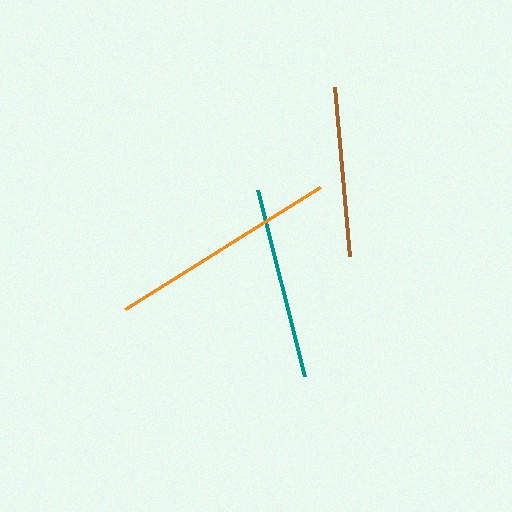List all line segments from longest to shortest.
From longest to shortest: orange, teal, brown.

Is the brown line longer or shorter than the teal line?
The teal line is longer than the brown line.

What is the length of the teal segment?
The teal segment is approximately 192 pixels long.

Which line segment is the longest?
The orange line is the longest at approximately 230 pixels.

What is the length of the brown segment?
The brown segment is approximately 169 pixels long.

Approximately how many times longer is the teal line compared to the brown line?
The teal line is approximately 1.1 times the length of the brown line.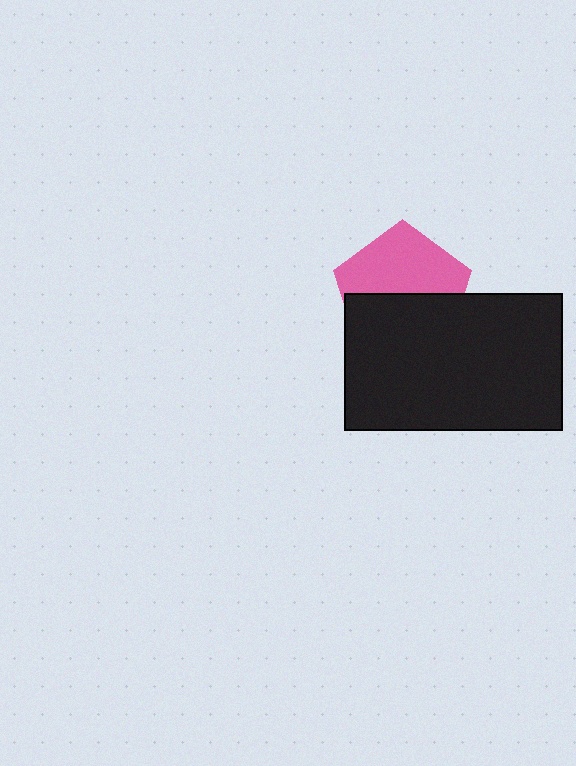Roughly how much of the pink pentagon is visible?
About half of it is visible (roughly 52%).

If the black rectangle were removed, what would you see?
You would see the complete pink pentagon.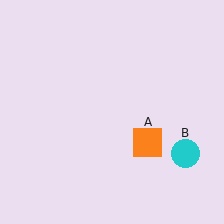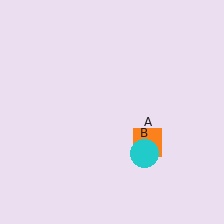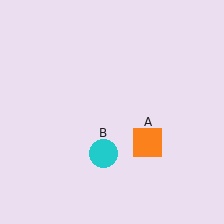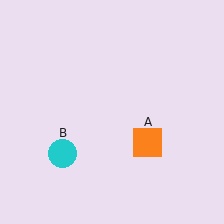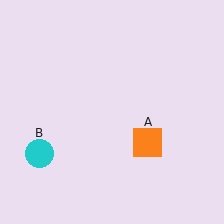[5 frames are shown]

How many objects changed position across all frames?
1 object changed position: cyan circle (object B).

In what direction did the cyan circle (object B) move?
The cyan circle (object B) moved left.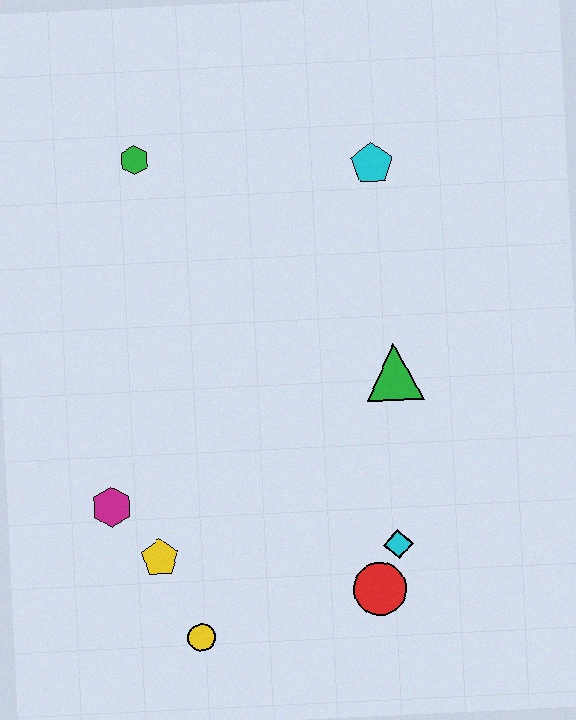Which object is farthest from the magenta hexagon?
The cyan pentagon is farthest from the magenta hexagon.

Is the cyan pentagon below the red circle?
No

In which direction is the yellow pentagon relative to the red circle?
The yellow pentagon is to the left of the red circle.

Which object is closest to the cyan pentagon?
The green triangle is closest to the cyan pentagon.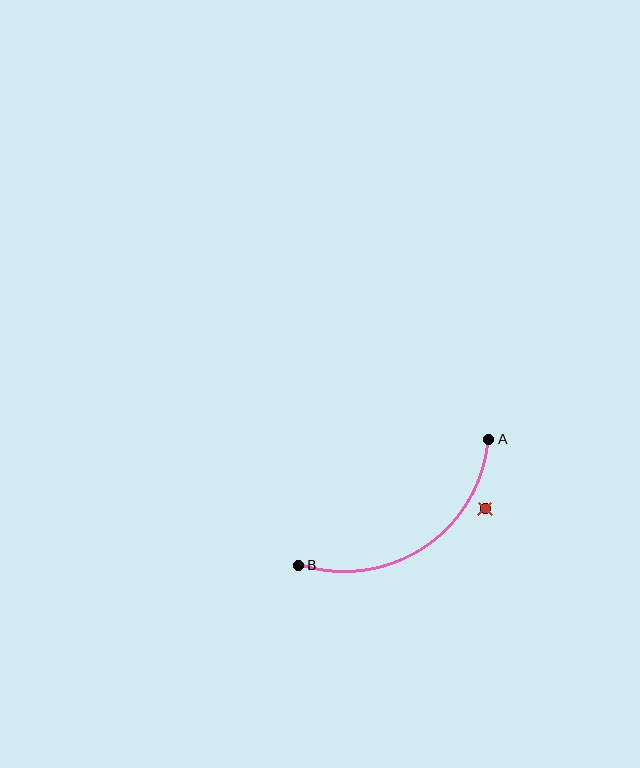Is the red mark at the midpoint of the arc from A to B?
No — the red mark does not lie on the arc at all. It sits slightly outside the curve.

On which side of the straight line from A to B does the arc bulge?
The arc bulges below the straight line connecting A and B.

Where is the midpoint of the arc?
The arc midpoint is the point on the curve farthest from the straight line joining A and B. It sits below that line.